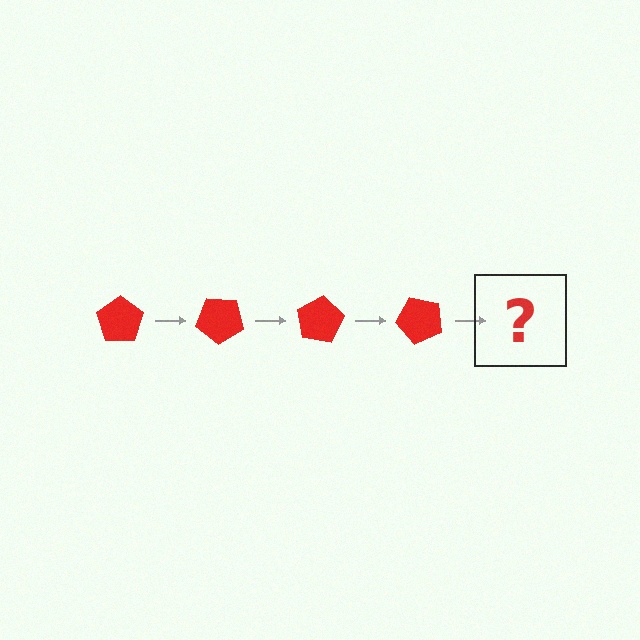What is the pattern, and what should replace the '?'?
The pattern is that the pentagon rotates 40 degrees each step. The '?' should be a red pentagon rotated 160 degrees.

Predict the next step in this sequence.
The next step is a red pentagon rotated 160 degrees.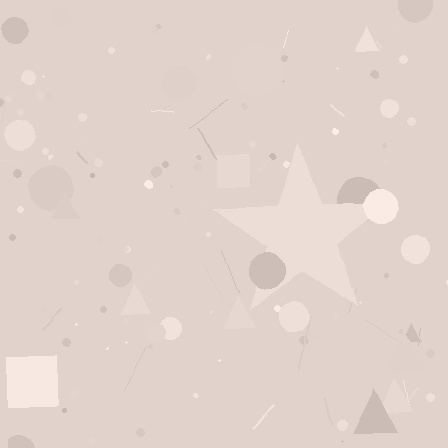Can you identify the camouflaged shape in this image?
The camouflaged shape is a star.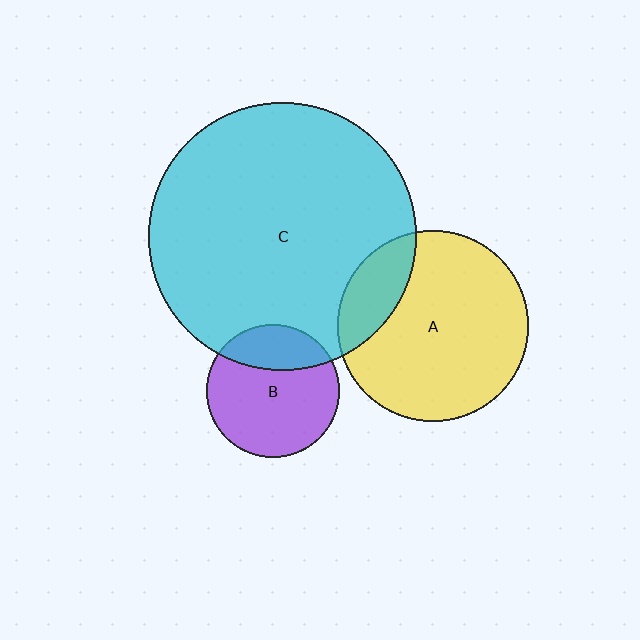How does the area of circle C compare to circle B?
Approximately 4.1 times.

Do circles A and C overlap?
Yes.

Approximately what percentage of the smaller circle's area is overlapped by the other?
Approximately 20%.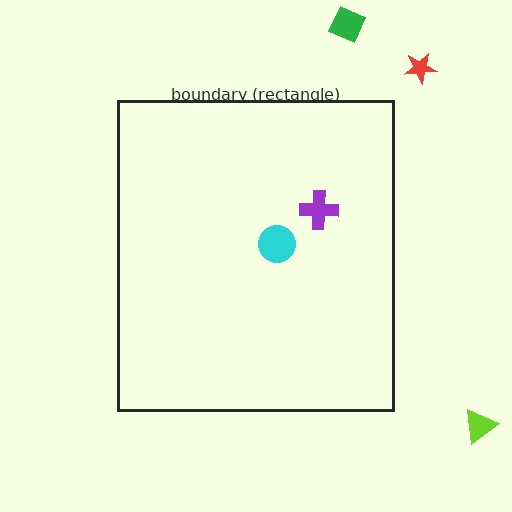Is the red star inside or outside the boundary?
Outside.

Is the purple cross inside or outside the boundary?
Inside.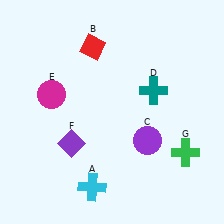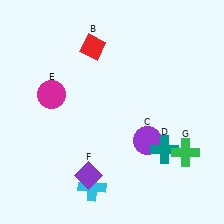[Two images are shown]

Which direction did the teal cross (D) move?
The teal cross (D) moved down.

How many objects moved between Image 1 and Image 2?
2 objects moved between the two images.